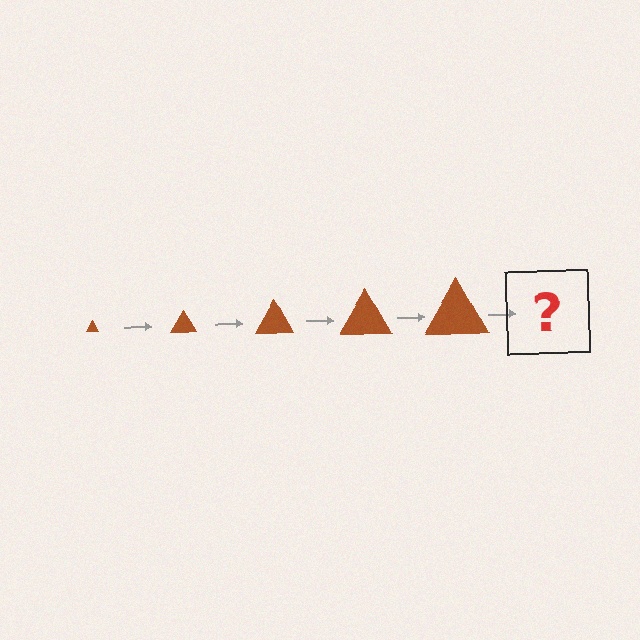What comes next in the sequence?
The next element should be a brown triangle, larger than the previous one.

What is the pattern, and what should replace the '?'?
The pattern is that the triangle gets progressively larger each step. The '?' should be a brown triangle, larger than the previous one.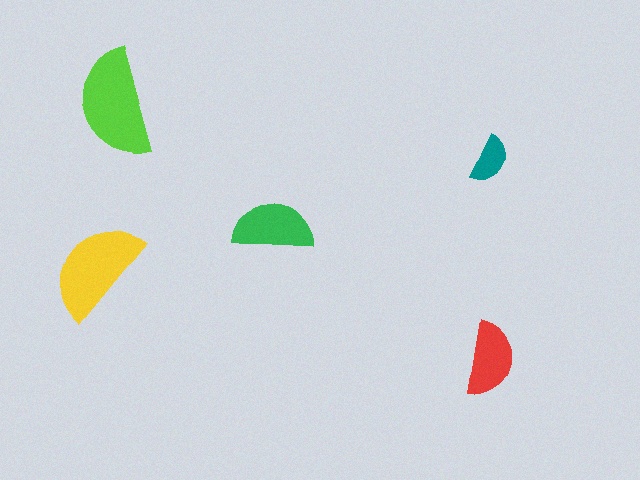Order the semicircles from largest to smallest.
the lime one, the yellow one, the green one, the red one, the teal one.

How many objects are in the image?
There are 5 objects in the image.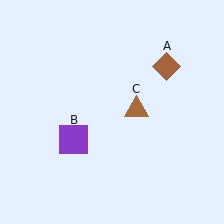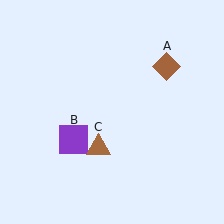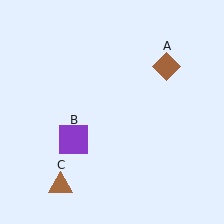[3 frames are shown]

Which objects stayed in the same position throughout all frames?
Brown diamond (object A) and purple square (object B) remained stationary.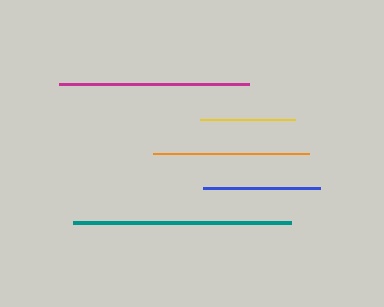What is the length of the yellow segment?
The yellow segment is approximately 95 pixels long.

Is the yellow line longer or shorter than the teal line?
The teal line is longer than the yellow line.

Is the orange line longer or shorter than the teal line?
The teal line is longer than the orange line.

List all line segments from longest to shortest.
From longest to shortest: teal, magenta, orange, blue, yellow.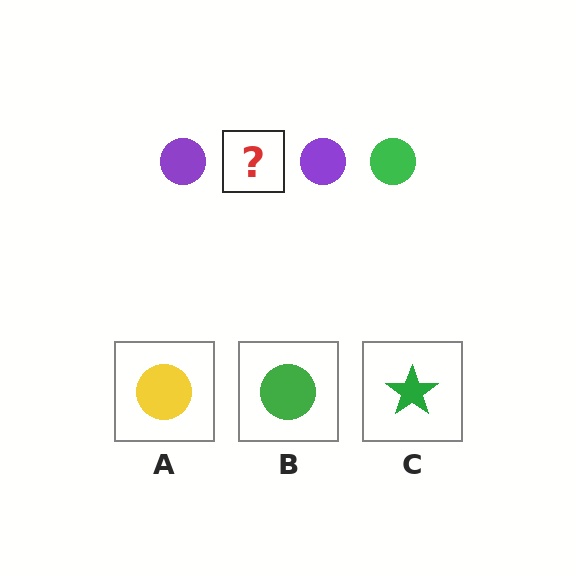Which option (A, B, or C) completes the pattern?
B.